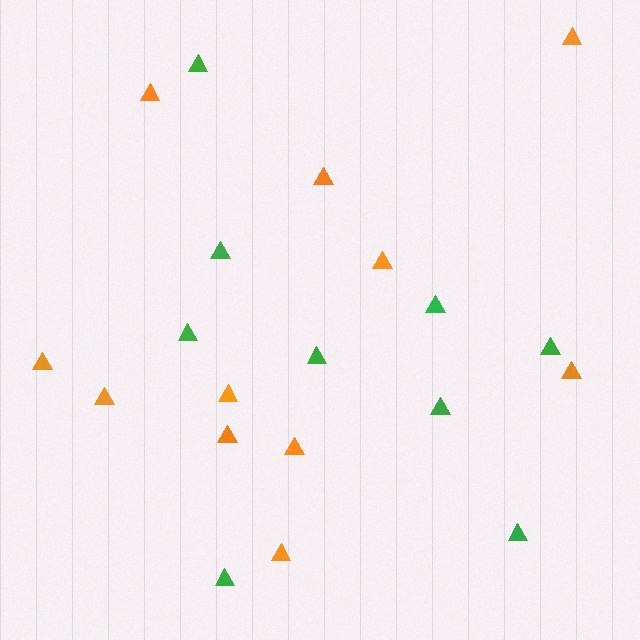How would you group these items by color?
There are 2 groups: one group of orange triangles (11) and one group of green triangles (9).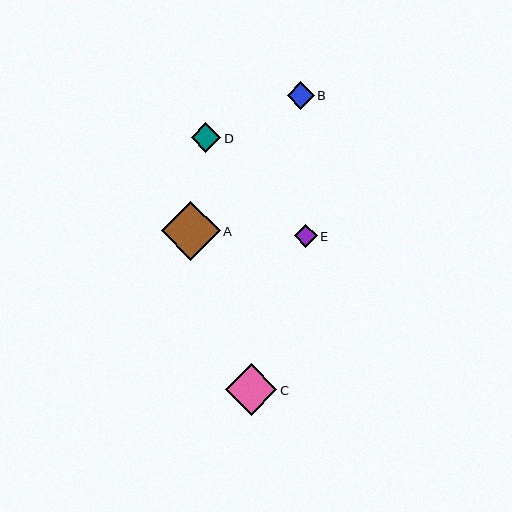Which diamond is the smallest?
Diamond E is the smallest with a size of approximately 23 pixels.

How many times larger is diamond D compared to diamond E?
Diamond D is approximately 1.3 times the size of diamond E.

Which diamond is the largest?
Diamond A is the largest with a size of approximately 59 pixels.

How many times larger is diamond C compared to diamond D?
Diamond C is approximately 1.7 times the size of diamond D.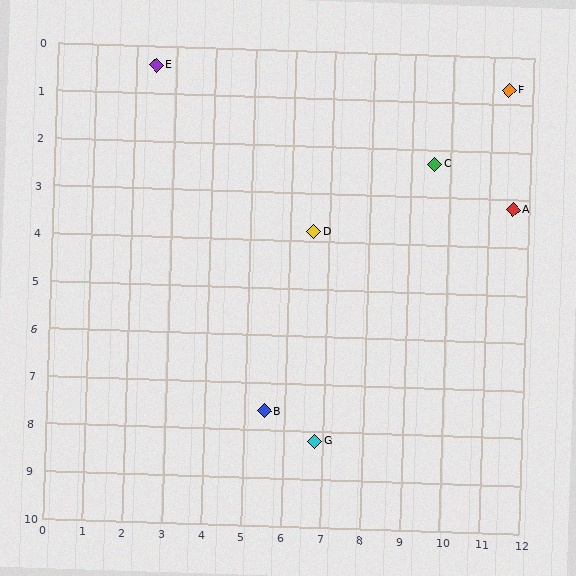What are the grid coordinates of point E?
Point E is at approximately (2.5, 0.4).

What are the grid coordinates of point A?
Point A is at approximately (11.6, 3.2).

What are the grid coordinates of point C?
Point C is at approximately (9.6, 2.3).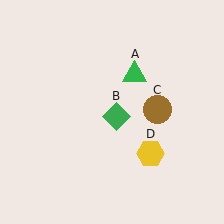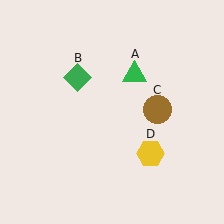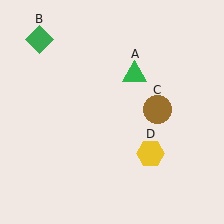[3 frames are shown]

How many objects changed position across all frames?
1 object changed position: green diamond (object B).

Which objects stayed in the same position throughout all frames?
Green triangle (object A) and brown circle (object C) and yellow hexagon (object D) remained stationary.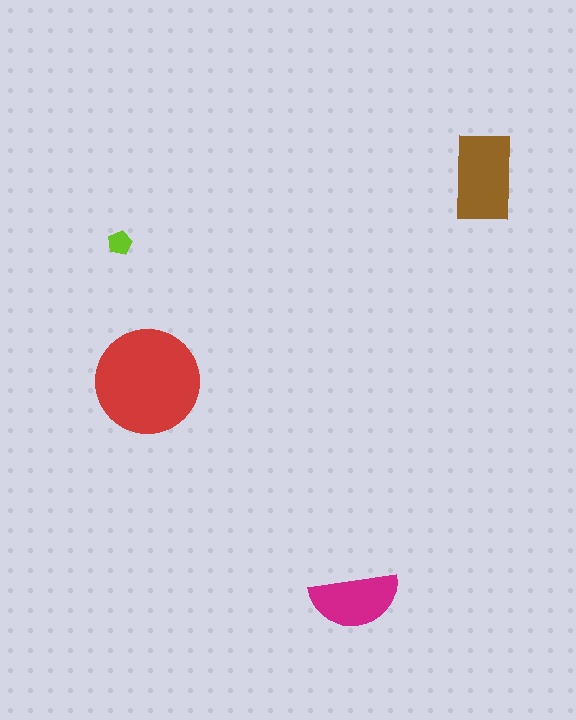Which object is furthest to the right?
The brown rectangle is rightmost.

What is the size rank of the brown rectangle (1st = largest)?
2nd.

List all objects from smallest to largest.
The lime pentagon, the magenta semicircle, the brown rectangle, the red circle.